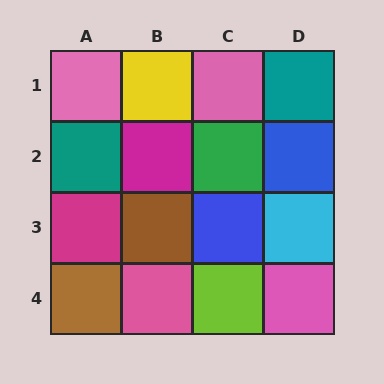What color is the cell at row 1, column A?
Pink.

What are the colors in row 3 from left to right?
Magenta, brown, blue, cyan.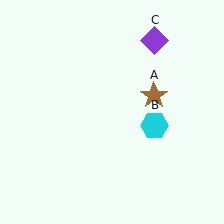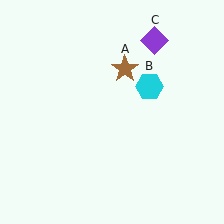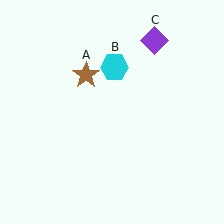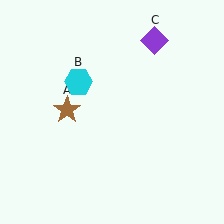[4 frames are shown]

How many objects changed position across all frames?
2 objects changed position: brown star (object A), cyan hexagon (object B).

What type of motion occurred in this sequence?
The brown star (object A), cyan hexagon (object B) rotated counterclockwise around the center of the scene.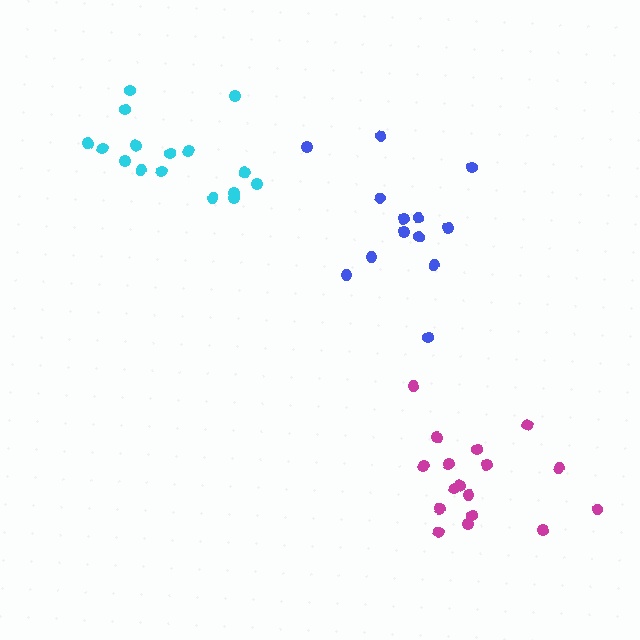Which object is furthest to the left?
The cyan cluster is leftmost.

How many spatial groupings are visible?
There are 3 spatial groupings.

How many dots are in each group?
Group 1: 13 dots, Group 2: 16 dots, Group 3: 17 dots (46 total).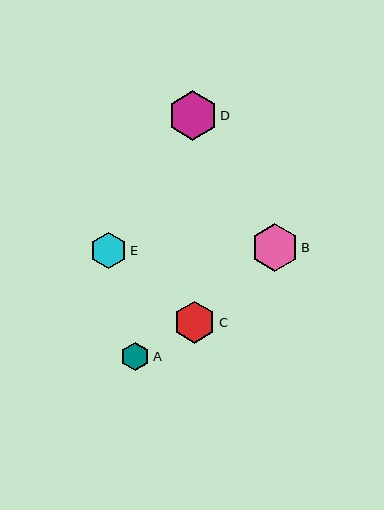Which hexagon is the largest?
Hexagon D is the largest with a size of approximately 49 pixels.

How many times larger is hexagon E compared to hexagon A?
Hexagon E is approximately 1.3 times the size of hexagon A.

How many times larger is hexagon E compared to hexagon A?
Hexagon E is approximately 1.3 times the size of hexagon A.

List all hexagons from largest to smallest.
From largest to smallest: D, B, C, E, A.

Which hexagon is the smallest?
Hexagon A is the smallest with a size of approximately 29 pixels.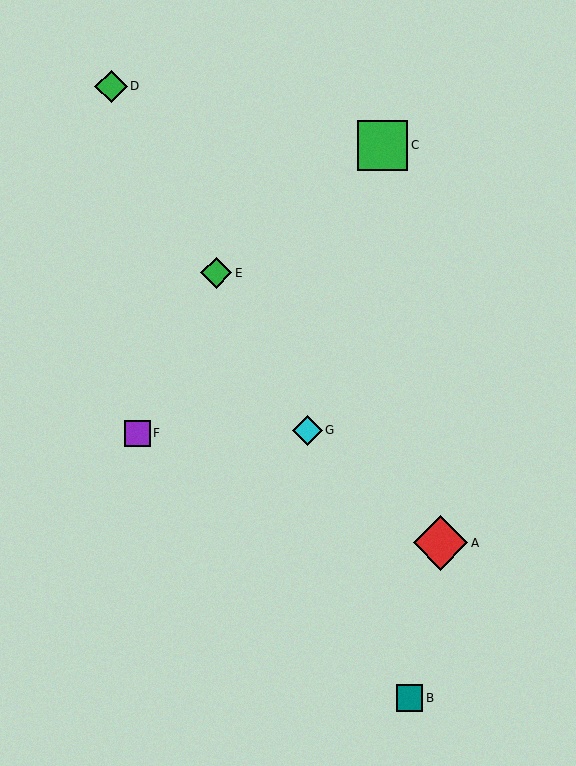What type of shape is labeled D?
Shape D is a green diamond.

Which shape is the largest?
The red diamond (labeled A) is the largest.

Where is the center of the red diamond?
The center of the red diamond is at (441, 543).